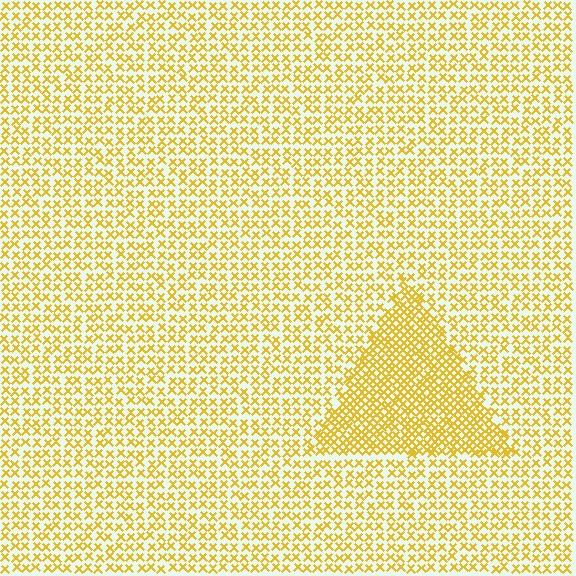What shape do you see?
I see a triangle.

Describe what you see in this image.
The image contains small yellow elements arranged at two different densities. A triangle-shaped region is visible where the elements are more densely packed than the surrounding area.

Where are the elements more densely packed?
The elements are more densely packed inside the triangle boundary.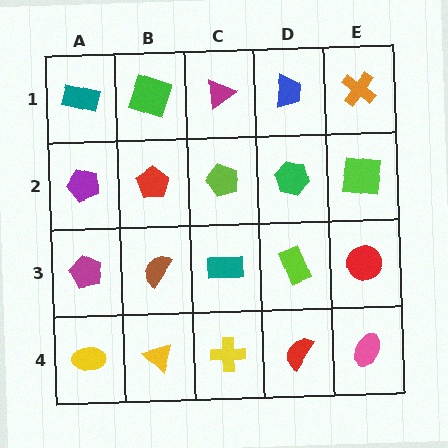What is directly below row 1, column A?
A purple pentagon.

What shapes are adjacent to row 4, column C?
A teal rectangle (row 3, column C), a yellow triangle (row 4, column B), a red semicircle (row 4, column D).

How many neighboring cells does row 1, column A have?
2.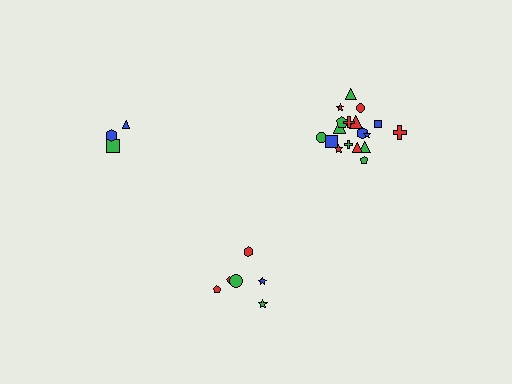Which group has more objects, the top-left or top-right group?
The top-right group.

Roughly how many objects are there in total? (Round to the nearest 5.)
Roughly 25 objects in total.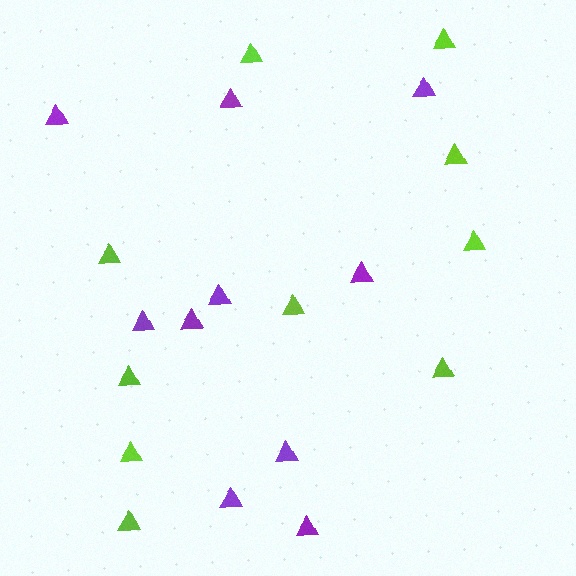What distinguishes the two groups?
There are 2 groups: one group of lime triangles (10) and one group of purple triangles (10).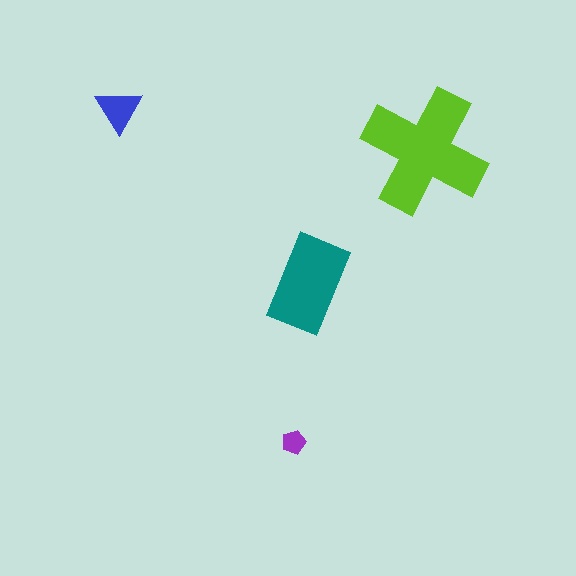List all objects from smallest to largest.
The purple pentagon, the blue triangle, the teal rectangle, the lime cross.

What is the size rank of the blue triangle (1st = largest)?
3rd.